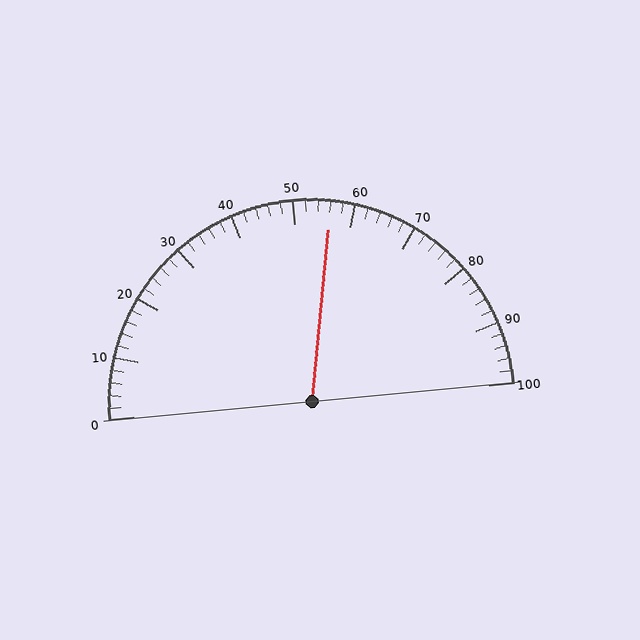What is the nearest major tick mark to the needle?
The nearest major tick mark is 60.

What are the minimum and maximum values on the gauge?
The gauge ranges from 0 to 100.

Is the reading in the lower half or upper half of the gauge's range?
The reading is in the upper half of the range (0 to 100).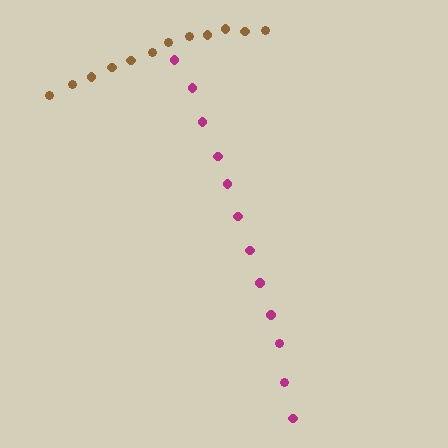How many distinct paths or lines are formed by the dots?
There are 2 distinct paths.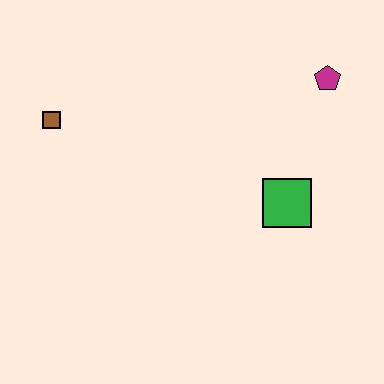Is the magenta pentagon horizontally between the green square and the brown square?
No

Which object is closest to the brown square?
The green square is closest to the brown square.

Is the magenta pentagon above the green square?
Yes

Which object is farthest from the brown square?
The magenta pentagon is farthest from the brown square.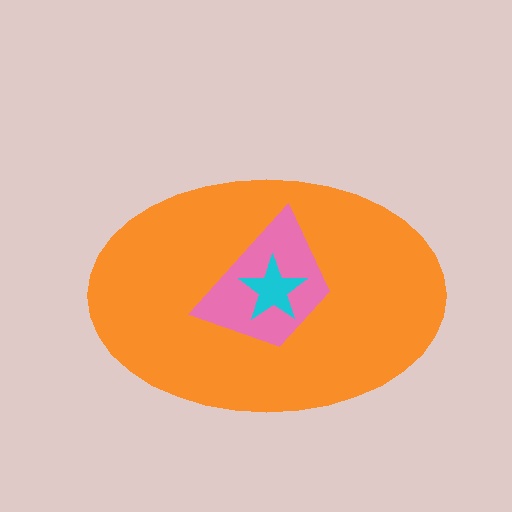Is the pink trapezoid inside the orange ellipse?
Yes.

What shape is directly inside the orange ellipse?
The pink trapezoid.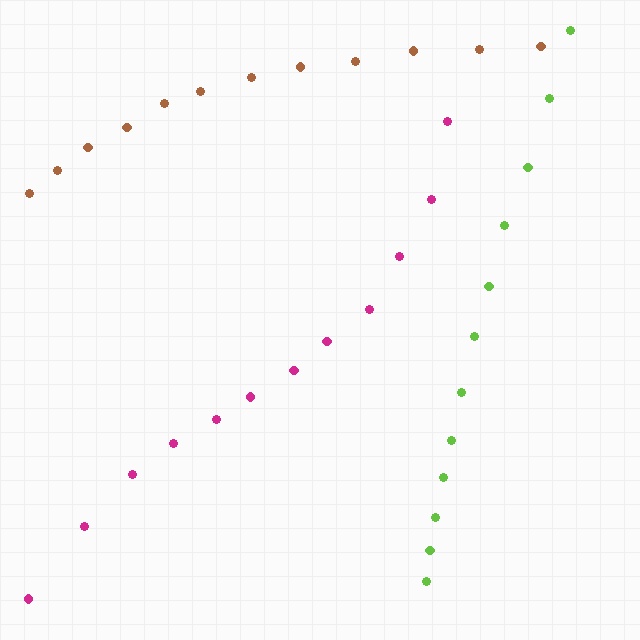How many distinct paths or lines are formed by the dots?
There are 3 distinct paths.